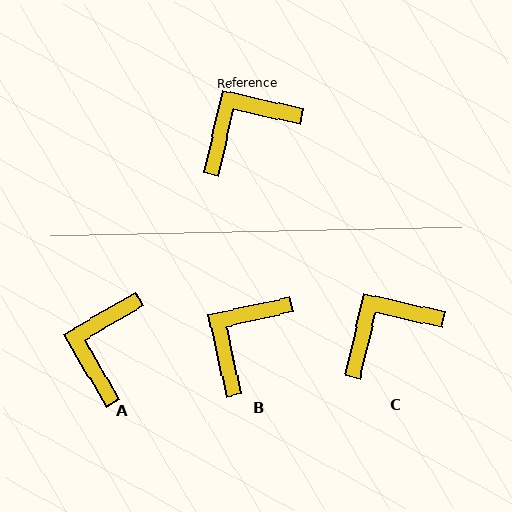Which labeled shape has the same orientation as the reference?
C.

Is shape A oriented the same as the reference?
No, it is off by about 44 degrees.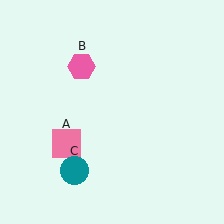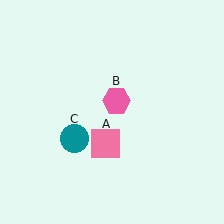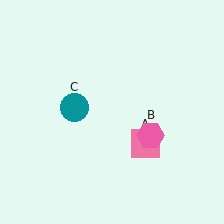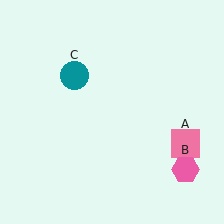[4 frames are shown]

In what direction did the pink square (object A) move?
The pink square (object A) moved right.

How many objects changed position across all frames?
3 objects changed position: pink square (object A), pink hexagon (object B), teal circle (object C).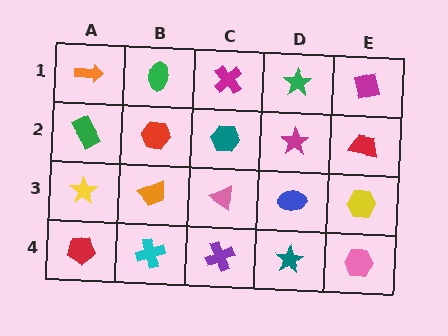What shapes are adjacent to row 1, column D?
A magenta star (row 2, column D), a magenta cross (row 1, column C), a magenta square (row 1, column E).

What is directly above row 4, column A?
A yellow star.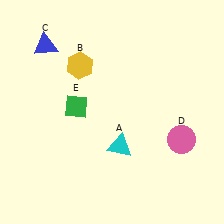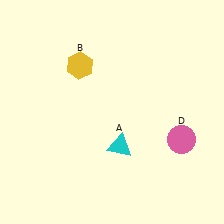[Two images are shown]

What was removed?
The blue triangle (C), the green diamond (E) were removed in Image 2.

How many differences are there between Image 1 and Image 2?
There are 2 differences between the two images.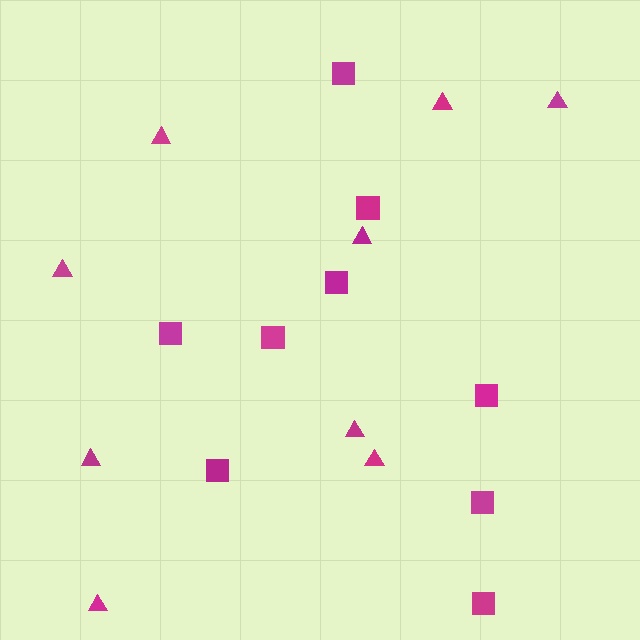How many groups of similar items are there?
There are 2 groups: one group of squares (9) and one group of triangles (9).